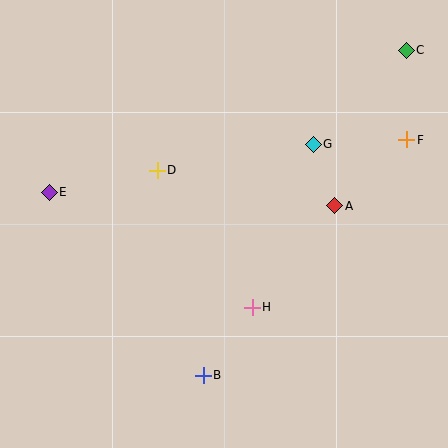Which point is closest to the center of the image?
Point D at (157, 170) is closest to the center.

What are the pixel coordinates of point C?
Point C is at (406, 50).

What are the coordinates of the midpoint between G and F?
The midpoint between G and F is at (360, 142).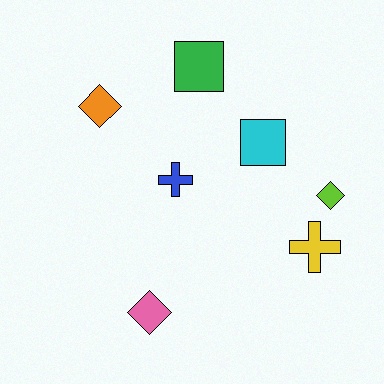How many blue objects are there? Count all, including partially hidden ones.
There is 1 blue object.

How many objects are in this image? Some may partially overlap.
There are 7 objects.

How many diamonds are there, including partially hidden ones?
There are 3 diamonds.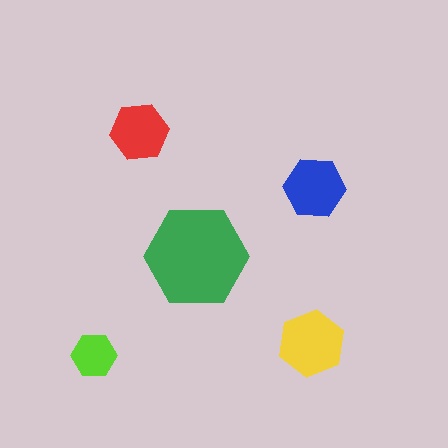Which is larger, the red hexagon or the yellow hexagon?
The yellow one.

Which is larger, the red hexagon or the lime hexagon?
The red one.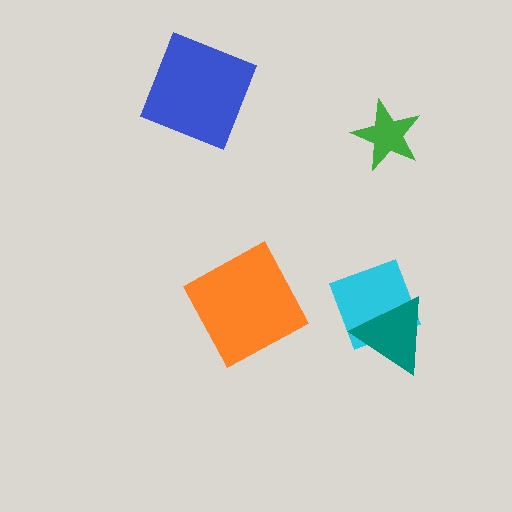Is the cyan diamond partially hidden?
Yes, it is partially covered by another shape.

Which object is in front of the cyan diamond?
The teal triangle is in front of the cyan diamond.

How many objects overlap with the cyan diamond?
1 object overlaps with the cyan diamond.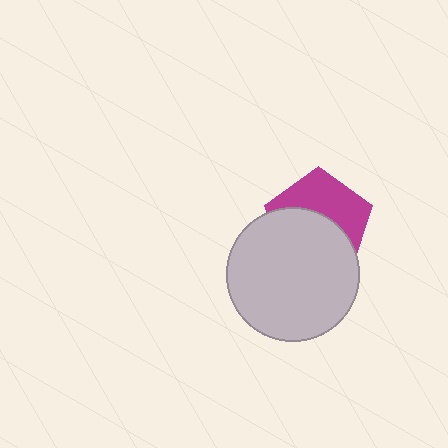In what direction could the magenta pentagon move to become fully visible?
The magenta pentagon could move up. That would shift it out from behind the light gray circle entirely.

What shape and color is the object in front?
The object in front is a light gray circle.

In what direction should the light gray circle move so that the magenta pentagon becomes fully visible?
The light gray circle should move down. That is the shortest direction to clear the overlap and leave the magenta pentagon fully visible.